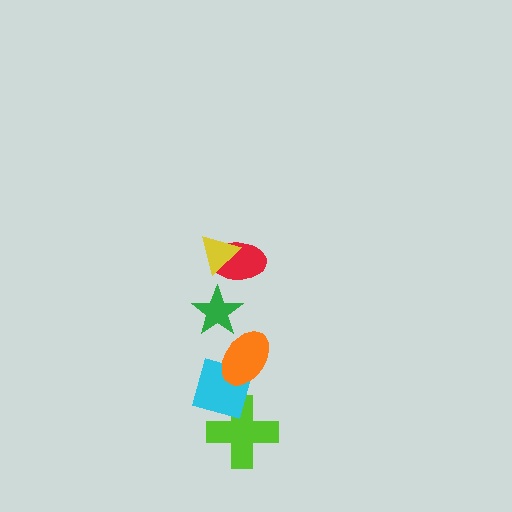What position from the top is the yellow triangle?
The yellow triangle is 1st from the top.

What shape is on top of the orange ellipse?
The green star is on top of the orange ellipse.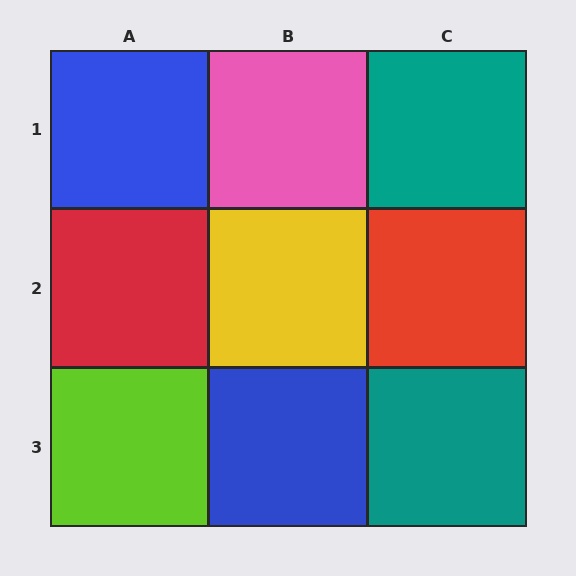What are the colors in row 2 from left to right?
Red, yellow, red.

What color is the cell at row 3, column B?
Blue.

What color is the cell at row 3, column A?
Lime.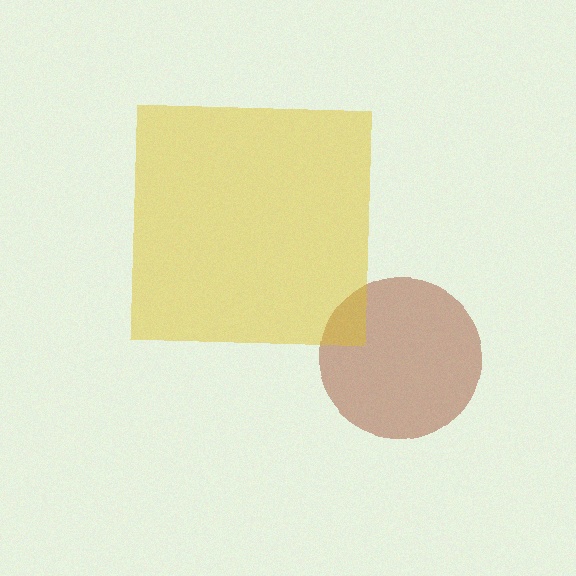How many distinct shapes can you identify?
There are 2 distinct shapes: a brown circle, a yellow square.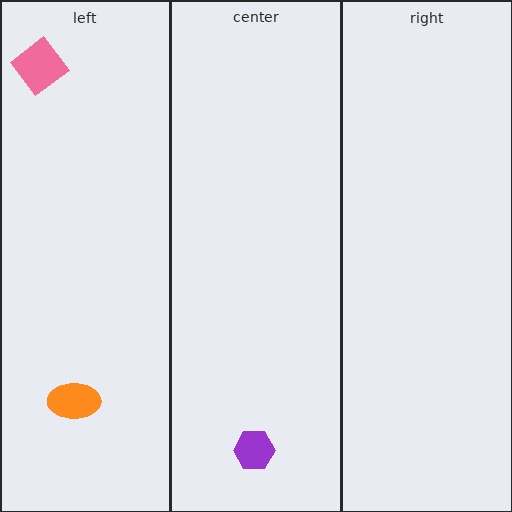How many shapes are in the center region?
1.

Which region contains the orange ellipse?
The left region.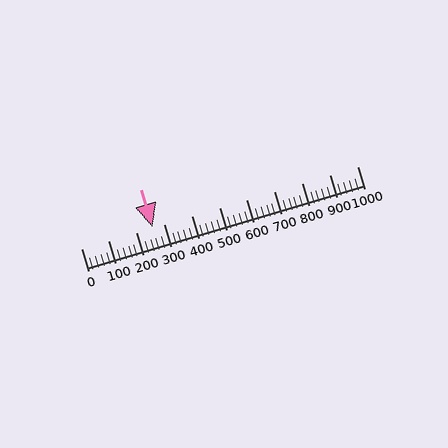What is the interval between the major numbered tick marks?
The major tick marks are spaced 100 units apart.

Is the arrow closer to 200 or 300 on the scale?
The arrow is closer to 300.